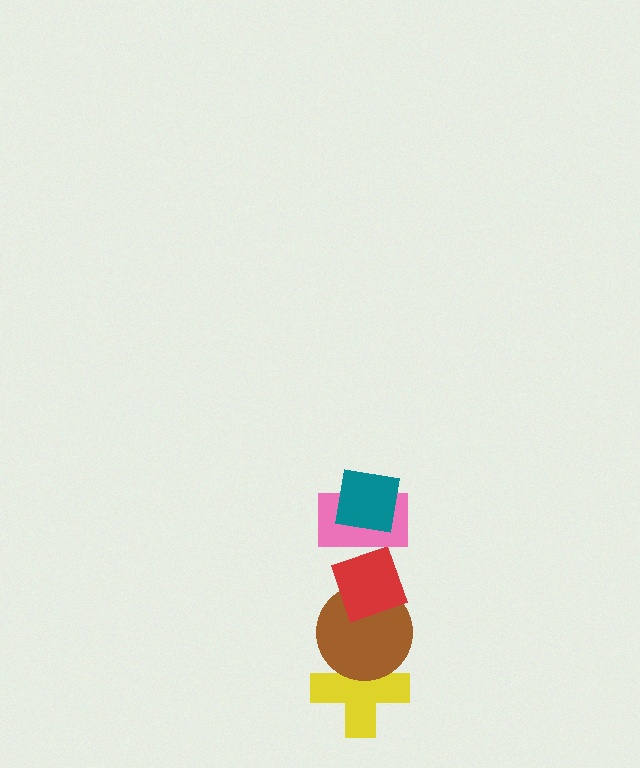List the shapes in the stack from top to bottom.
From top to bottom: the teal square, the pink rectangle, the red diamond, the brown circle, the yellow cross.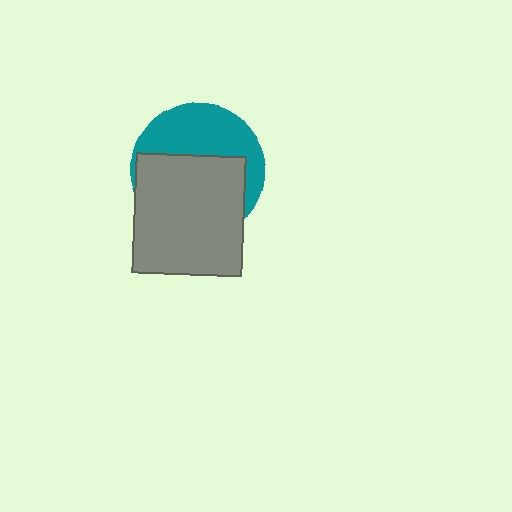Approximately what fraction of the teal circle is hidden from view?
Roughly 57% of the teal circle is hidden behind the gray rectangle.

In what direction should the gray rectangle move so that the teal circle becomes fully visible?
The gray rectangle should move down. That is the shortest direction to clear the overlap and leave the teal circle fully visible.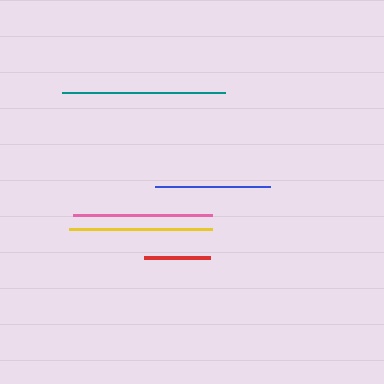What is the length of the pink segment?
The pink segment is approximately 138 pixels long.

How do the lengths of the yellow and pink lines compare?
The yellow and pink lines are approximately the same length.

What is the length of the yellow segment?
The yellow segment is approximately 143 pixels long.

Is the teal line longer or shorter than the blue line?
The teal line is longer than the blue line.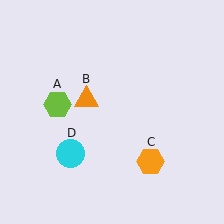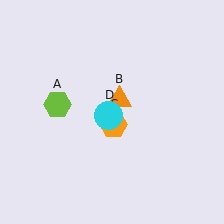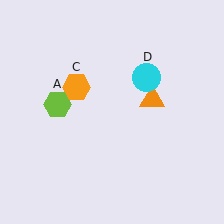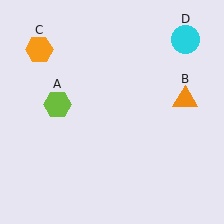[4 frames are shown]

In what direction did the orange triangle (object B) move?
The orange triangle (object B) moved right.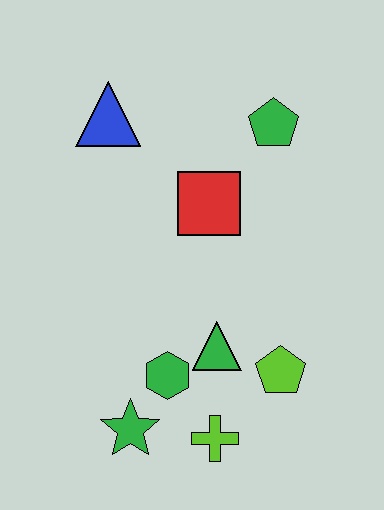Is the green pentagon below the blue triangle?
Yes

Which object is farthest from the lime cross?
The blue triangle is farthest from the lime cross.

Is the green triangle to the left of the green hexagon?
No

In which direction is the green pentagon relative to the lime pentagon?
The green pentagon is above the lime pentagon.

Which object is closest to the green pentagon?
The red square is closest to the green pentagon.